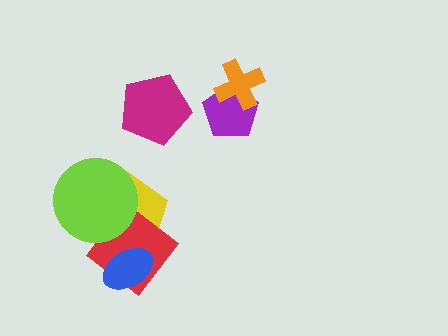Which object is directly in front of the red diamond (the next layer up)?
The lime circle is directly in front of the red diamond.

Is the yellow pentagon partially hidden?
Yes, it is partially covered by another shape.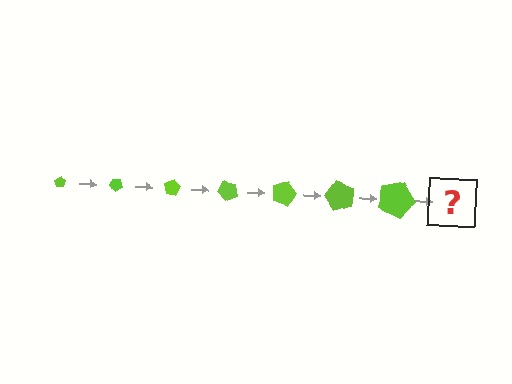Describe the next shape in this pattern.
It should be a pentagon, larger than the previous one and rotated 280 degrees from the start.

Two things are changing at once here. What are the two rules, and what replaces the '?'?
The two rules are that the pentagon grows larger each step and it rotates 40 degrees each step. The '?' should be a pentagon, larger than the previous one and rotated 280 degrees from the start.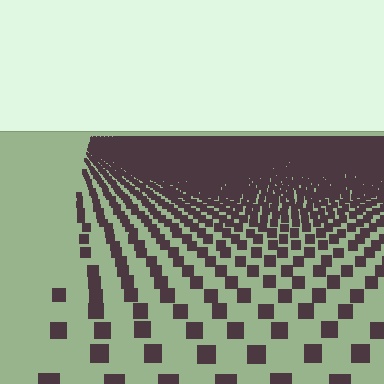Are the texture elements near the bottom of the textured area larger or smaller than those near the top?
Larger. Near the bottom, elements are closer to the viewer and appear at a bigger on-screen size.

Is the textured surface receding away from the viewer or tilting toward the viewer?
The surface is receding away from the viewer. Texture elements get smaller and denser toward the top.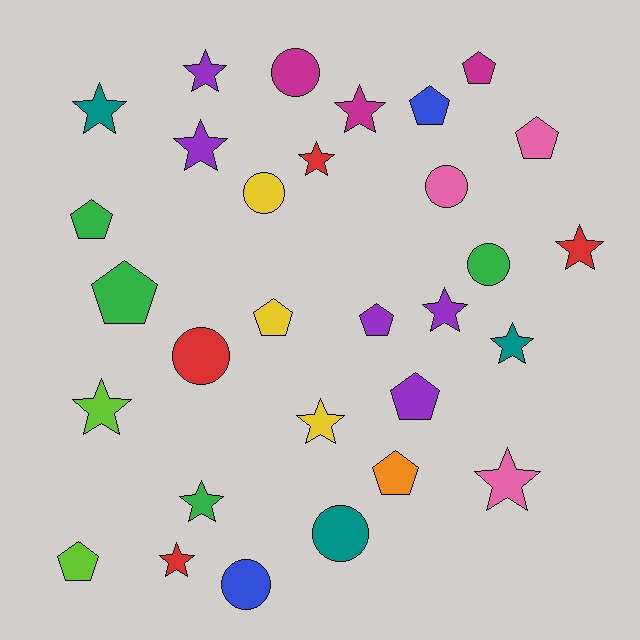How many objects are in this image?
There are 30 objects.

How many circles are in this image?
There are 7 circles.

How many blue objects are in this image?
There are 2 blue objects.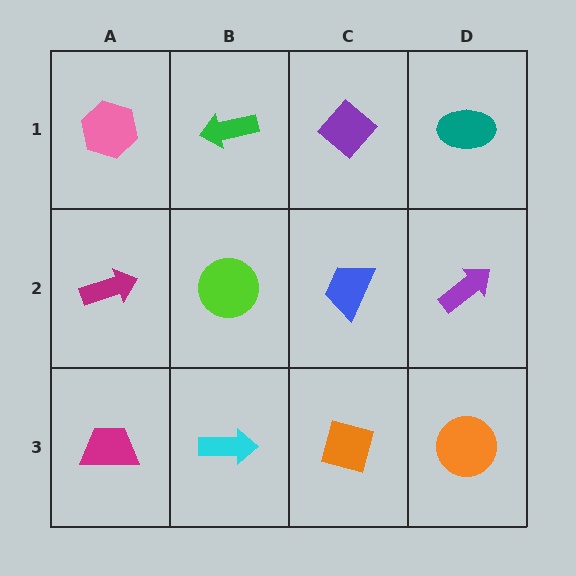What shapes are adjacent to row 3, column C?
A blue trapezoid (row 2, column C), a cyan arrow (row 3, column B), an orange circle (row 3, column D).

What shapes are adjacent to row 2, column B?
A green arrow (row 1, column B), a cyan arrow (row 3, column B), a magenta arrow (row 2, column A), a blue trapezoid (row 2, column C).